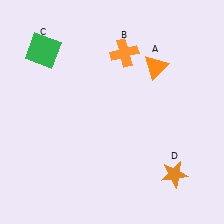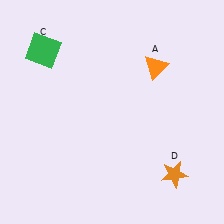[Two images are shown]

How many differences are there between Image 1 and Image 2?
There is 1 difference between the two images.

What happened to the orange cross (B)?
The orange cross (B) was removed in Image 2. It was in the top-right area of Image 1.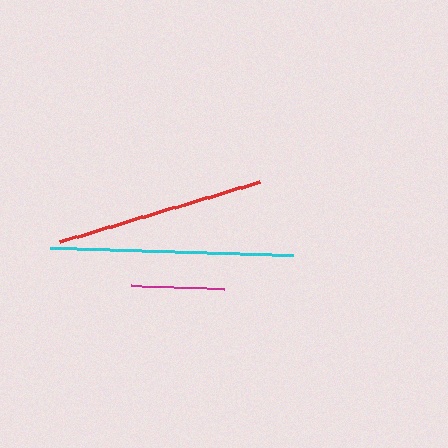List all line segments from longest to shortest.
From longest to shortest: cyan, red, magenta.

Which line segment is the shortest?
The magenta line is the shortest at approximately 93 pixels.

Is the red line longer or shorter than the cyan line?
The cyan line is longer than the red line.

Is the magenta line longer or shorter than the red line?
The red line is longer than the magenta line.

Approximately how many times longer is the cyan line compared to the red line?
The cyan line is approximately 1.2 times the length of the red line.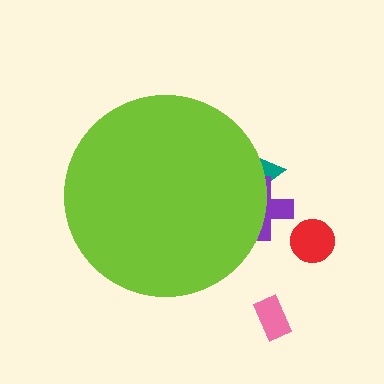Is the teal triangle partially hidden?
Yes, the teal triangle is partially hidden behind the lime circle.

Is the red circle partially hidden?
No, the red circle is fully visible.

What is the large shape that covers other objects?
A lime circle.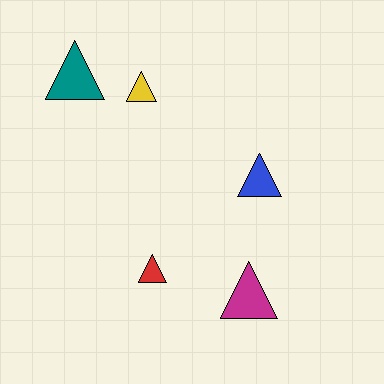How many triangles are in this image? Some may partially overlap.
There are 5 triangles.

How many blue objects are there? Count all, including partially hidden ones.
There is 1 blue object.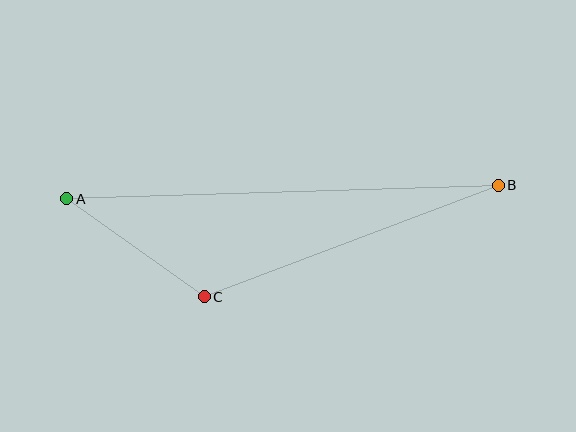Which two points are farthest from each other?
Points A and B are farthest from each other.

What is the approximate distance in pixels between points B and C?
The distance between B and C is approximately 315 pixels.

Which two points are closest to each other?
Points A and C are closest to each other.